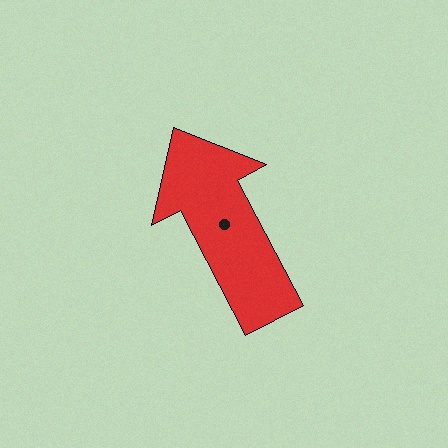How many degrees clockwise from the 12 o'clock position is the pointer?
Approximately 332 degrees.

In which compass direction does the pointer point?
Northwest.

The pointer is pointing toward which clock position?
Roughly 11 o'clock.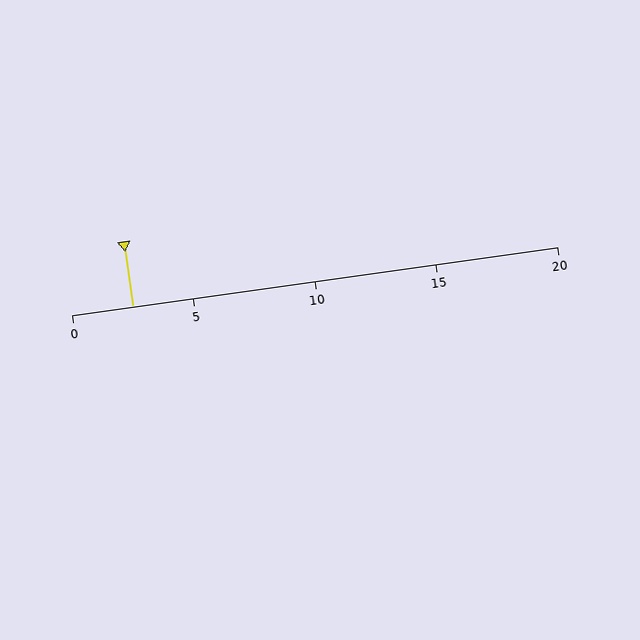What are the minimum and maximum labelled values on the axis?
The axis runs from 0 to 20.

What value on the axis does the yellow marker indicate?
The marker indicates approximately 2.5.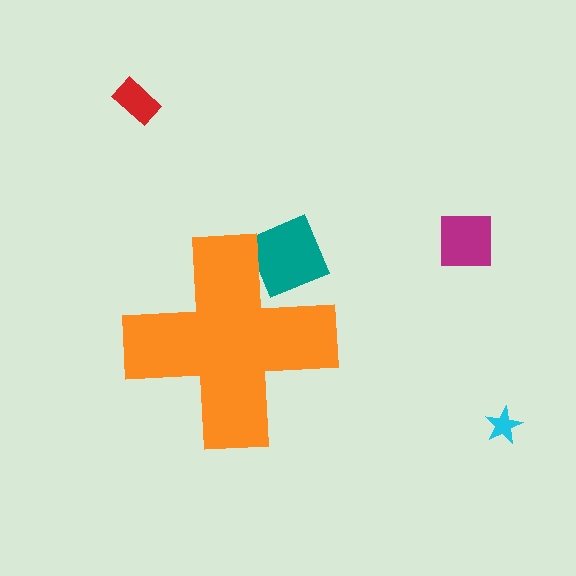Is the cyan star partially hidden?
No, the cyan star is fully visible.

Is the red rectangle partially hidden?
No, the red rectangle is fully visible.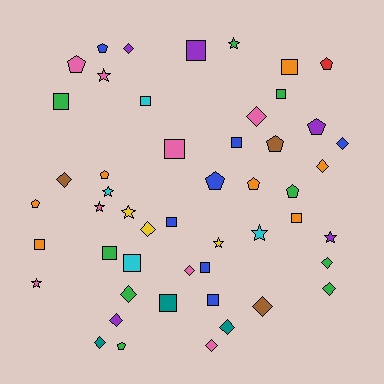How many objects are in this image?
There are 50 objects.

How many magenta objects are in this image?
There are no magenta objects.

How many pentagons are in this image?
There are 11 pentagons.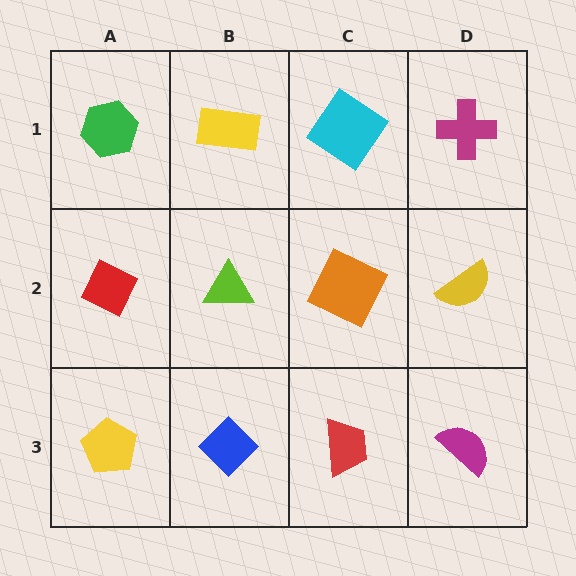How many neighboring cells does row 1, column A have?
2.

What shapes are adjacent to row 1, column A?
A red diamond (row 2, column A), a yellow rectangle (row 1, column B).